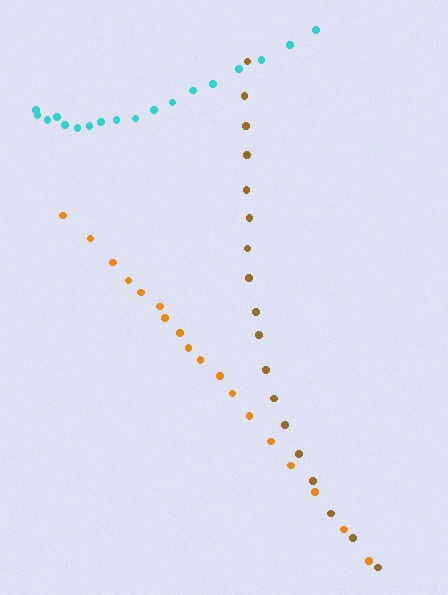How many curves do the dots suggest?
There are 3 distinct paths.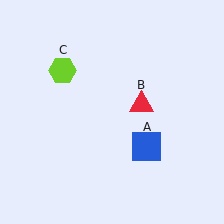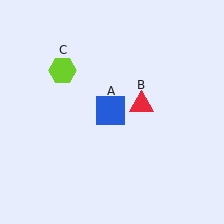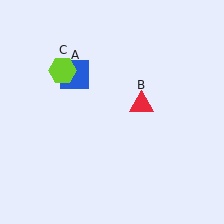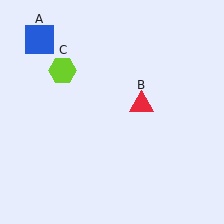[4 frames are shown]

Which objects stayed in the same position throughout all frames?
Red triangle (object B) and lime hexagon (object C) remained stationary.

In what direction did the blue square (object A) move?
The blue square (object A) moved up and to the left.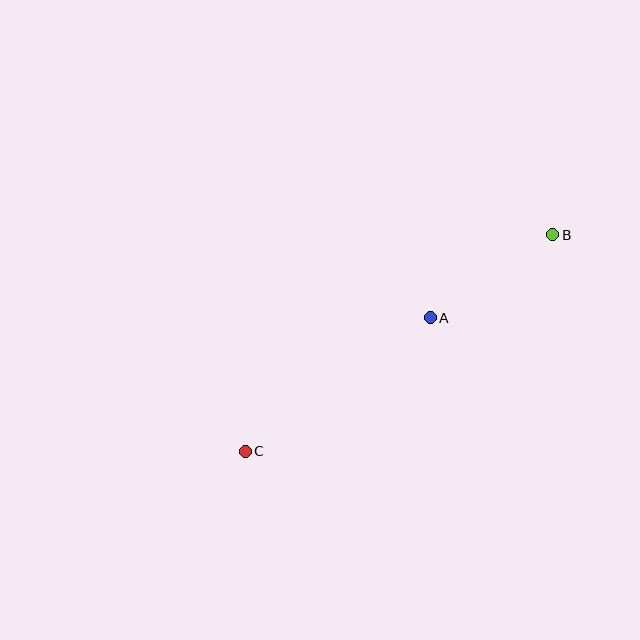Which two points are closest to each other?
Points A and B are closest to each other.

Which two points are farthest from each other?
Points B and C are farthest from each other.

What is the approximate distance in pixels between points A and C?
The distance between A and C is approximately 228 pixels.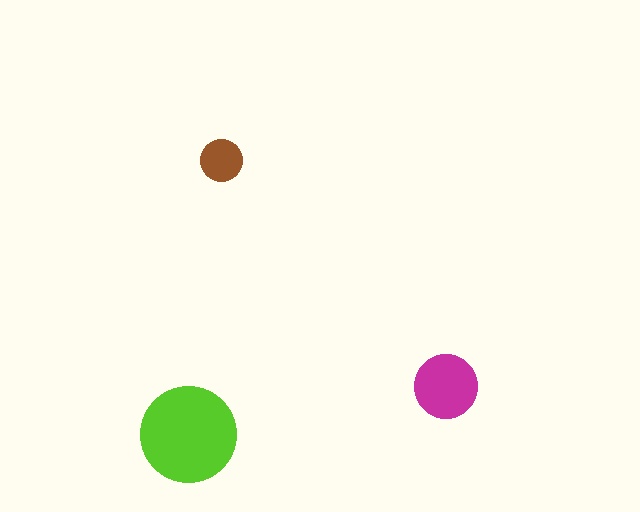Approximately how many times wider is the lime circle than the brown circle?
About 2.5 times wider.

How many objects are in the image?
There are 3 objects in the image.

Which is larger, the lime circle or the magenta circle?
The lime one.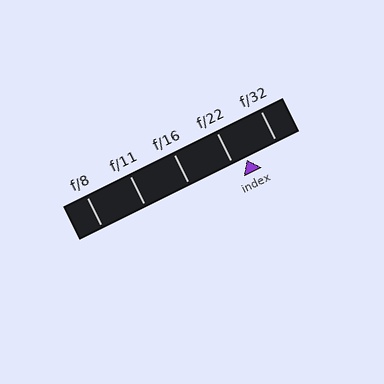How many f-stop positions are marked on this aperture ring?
There are 5 f-stop positions marked.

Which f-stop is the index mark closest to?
The index mark is closest to f/22.